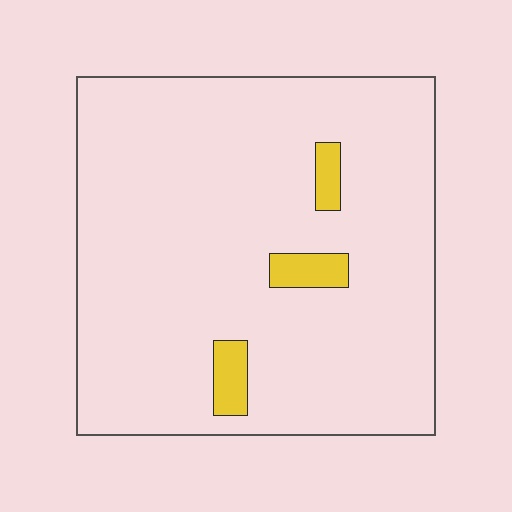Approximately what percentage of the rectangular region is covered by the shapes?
Approximately 5%.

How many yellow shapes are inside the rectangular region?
3.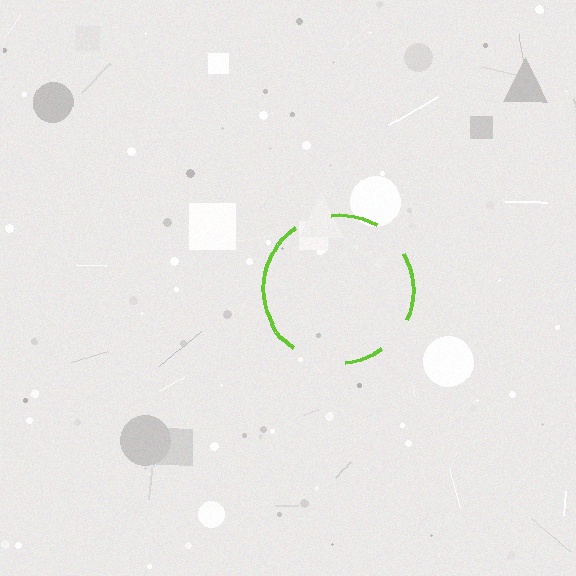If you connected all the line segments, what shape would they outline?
They would outline a circle.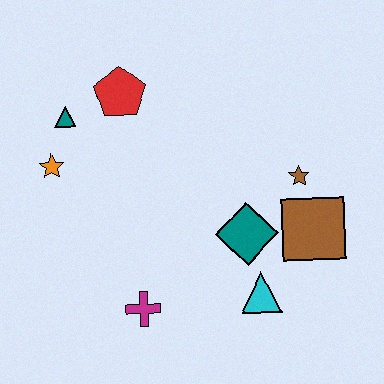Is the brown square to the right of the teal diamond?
Yes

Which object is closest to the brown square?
The brown star is closest to the brown square.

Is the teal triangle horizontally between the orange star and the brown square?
Yes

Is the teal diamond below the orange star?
Yes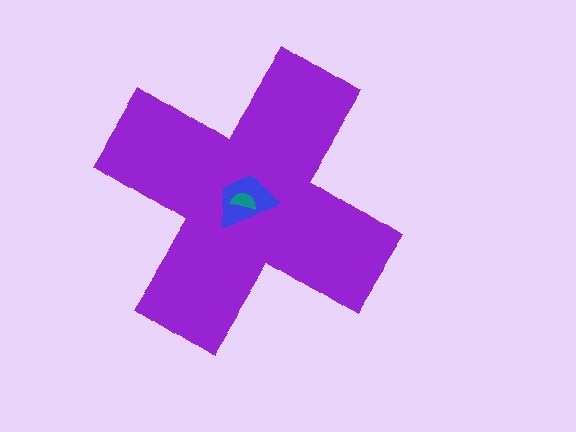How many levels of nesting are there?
3.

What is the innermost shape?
The teal semicircle.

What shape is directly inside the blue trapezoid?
The teal semicircle.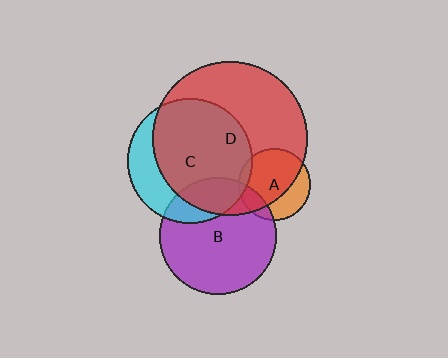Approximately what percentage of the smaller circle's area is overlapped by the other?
Approximately 70%.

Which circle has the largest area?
Circle D (red).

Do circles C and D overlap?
Yes.